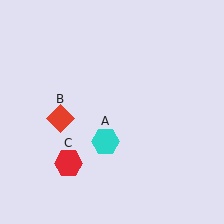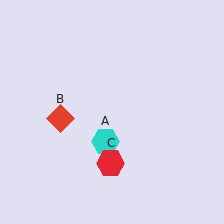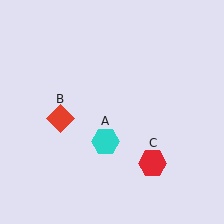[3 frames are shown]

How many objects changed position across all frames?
1 object changed position: red hexagon (object C).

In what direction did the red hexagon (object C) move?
The red hexagon (object C) moved right.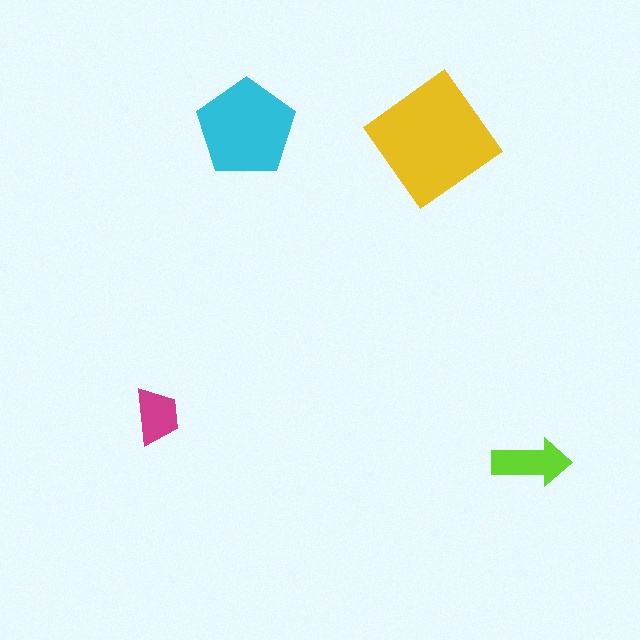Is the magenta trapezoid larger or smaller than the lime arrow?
Smaller.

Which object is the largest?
The yellow diamond.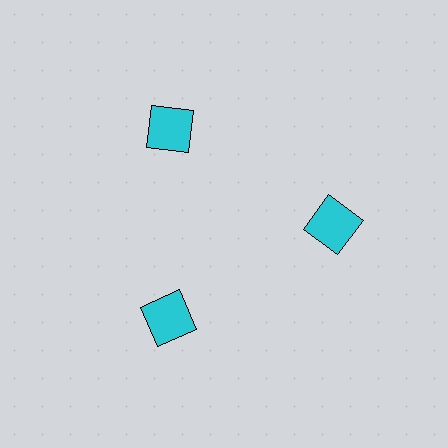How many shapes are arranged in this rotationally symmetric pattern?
There are 3 shapes, arranged in 3 groups of 1.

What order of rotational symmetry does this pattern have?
This pattern has 3-fold rotational symmetry.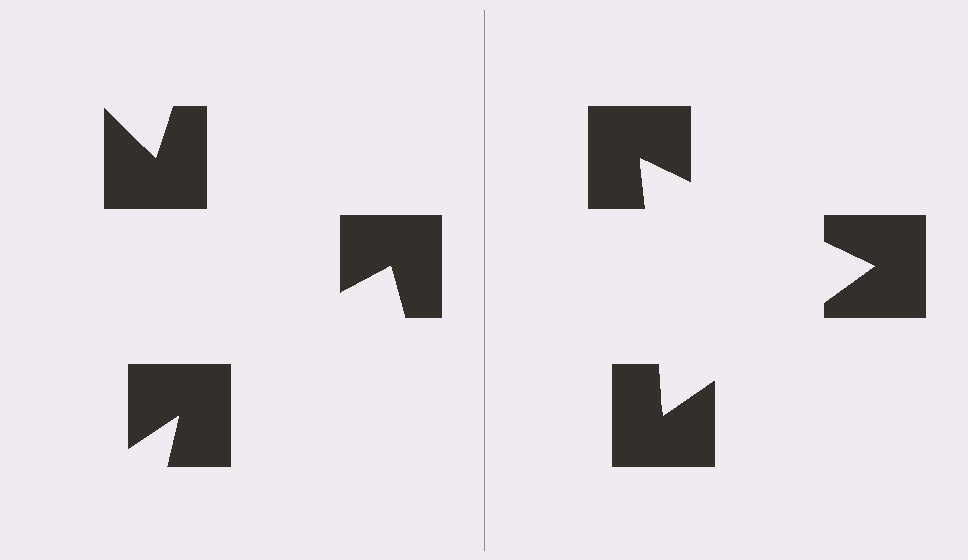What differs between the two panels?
The notched squares are positioned identically on both sides; only the wedge orientations differ. On the right they align to a triangle; on the left they are misaligned.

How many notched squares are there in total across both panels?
6 — 3 on each side.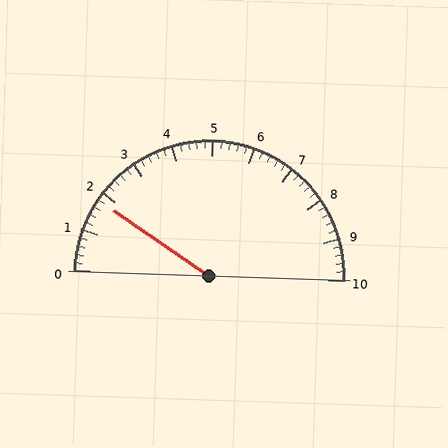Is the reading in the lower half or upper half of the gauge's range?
The reading is in the lower half of the range (0 to 10).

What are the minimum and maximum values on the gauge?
The gauge ranges from 0 to 10.